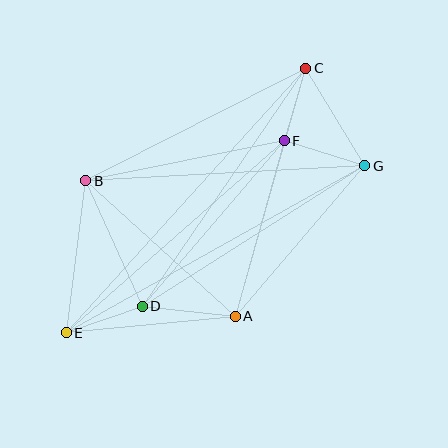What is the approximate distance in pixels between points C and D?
The distance between C and D is approximately 288 pixels.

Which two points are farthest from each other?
Points C and E are farthest from each other.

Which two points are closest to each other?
Points C and F are closest to each other.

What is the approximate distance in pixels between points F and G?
The distance between F and G is approximately 84 pixels.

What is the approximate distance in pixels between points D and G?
The distance between D and G is approximately 263 pixels.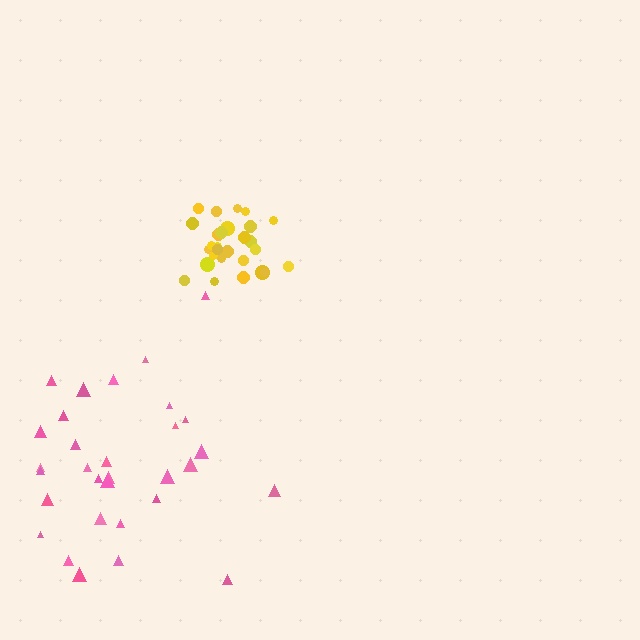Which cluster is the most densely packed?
Yellow.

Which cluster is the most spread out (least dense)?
Pink.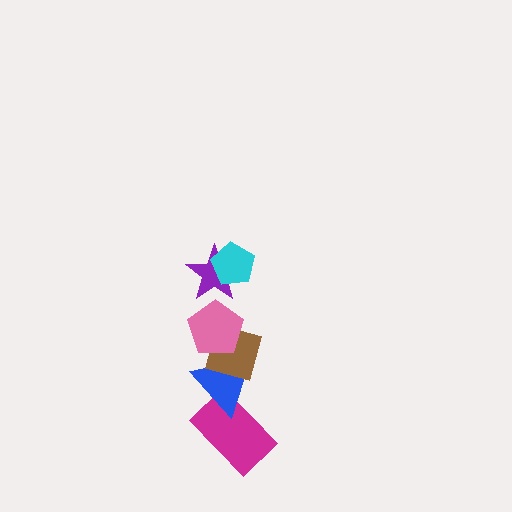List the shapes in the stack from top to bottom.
From top to bottom: the cyan pentagon, the purple star, the pink pentagon, the brown diamond, the blue triangle, the magenta rectangle.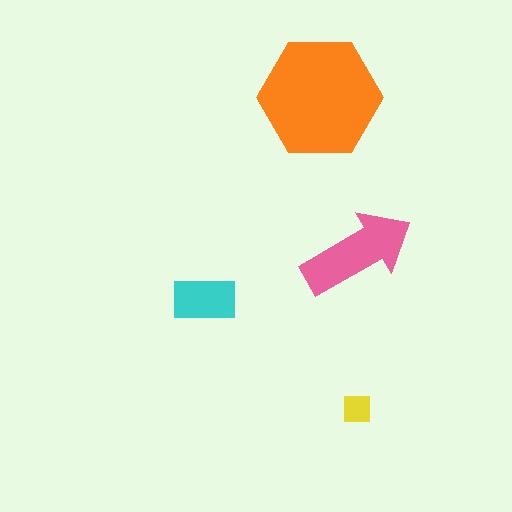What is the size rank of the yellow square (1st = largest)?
4th.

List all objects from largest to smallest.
The orange hexagon, the pink arrow, the cyan rectangle, the yellow square.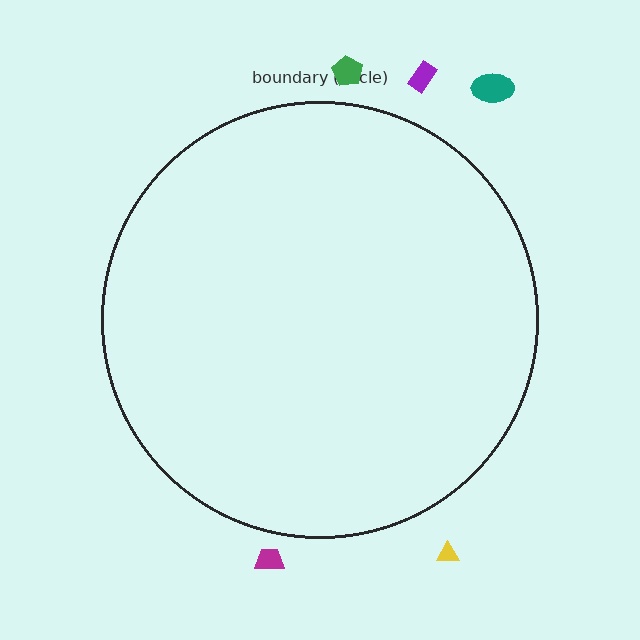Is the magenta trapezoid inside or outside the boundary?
Outside.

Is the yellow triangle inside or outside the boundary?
Outside.